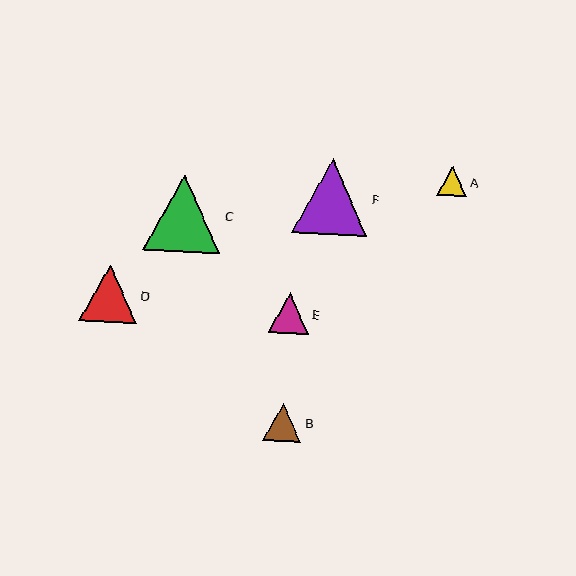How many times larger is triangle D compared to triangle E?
Triangle D is approximately 1.4 times the size of triangle E.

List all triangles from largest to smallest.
From largest to smallest: C, F, D, E, B, A.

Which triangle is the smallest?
Triangle A is the smallest with a size of approximately 30 pixels.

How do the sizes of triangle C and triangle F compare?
Triangle C and triangle F are approximately the same size.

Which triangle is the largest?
Triangle C is the largest with a size of approximately 77 pixels.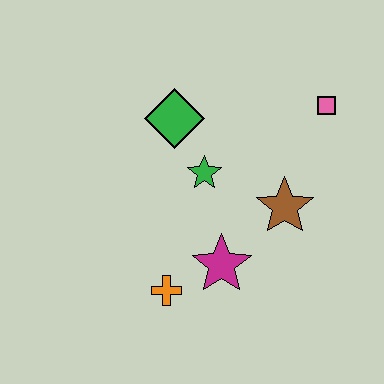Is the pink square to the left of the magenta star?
No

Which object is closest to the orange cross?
The magenta star is closest to the orange cross.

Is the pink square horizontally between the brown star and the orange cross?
No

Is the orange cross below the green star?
Yes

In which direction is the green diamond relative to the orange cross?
The green diamond is above the orange cross.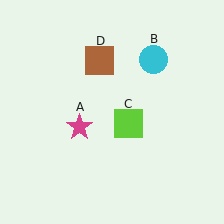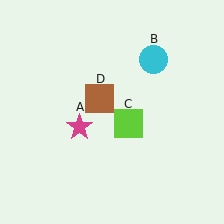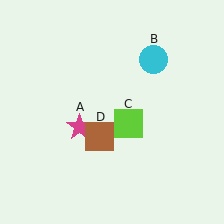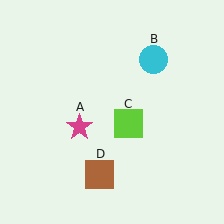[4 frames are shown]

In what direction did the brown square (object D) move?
The brown square (object D) moved down.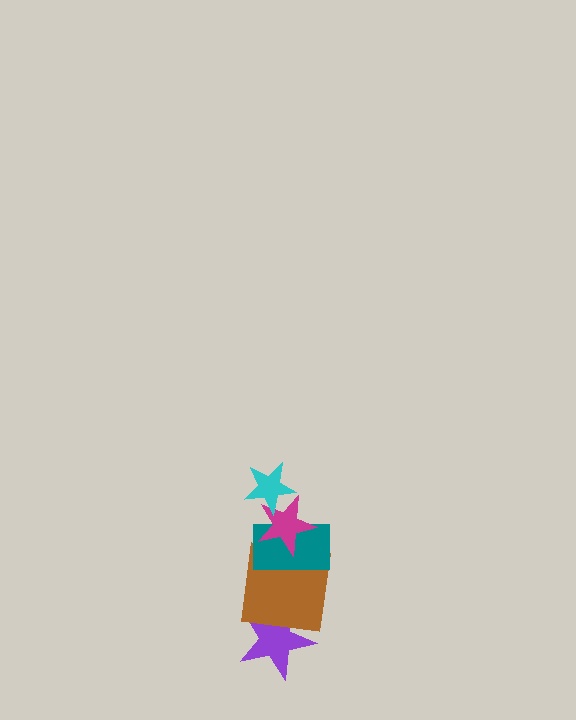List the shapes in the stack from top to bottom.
From top to bottom: the cyan star, the magenta star, the teal rectangle, the brown square, the purple star.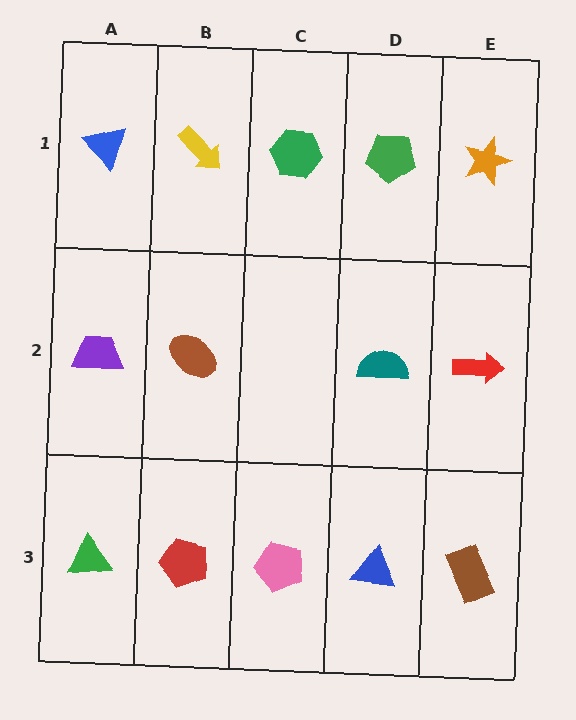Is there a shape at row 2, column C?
No, that cell is empty.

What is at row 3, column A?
A green triangle.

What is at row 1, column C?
A green hexagon.